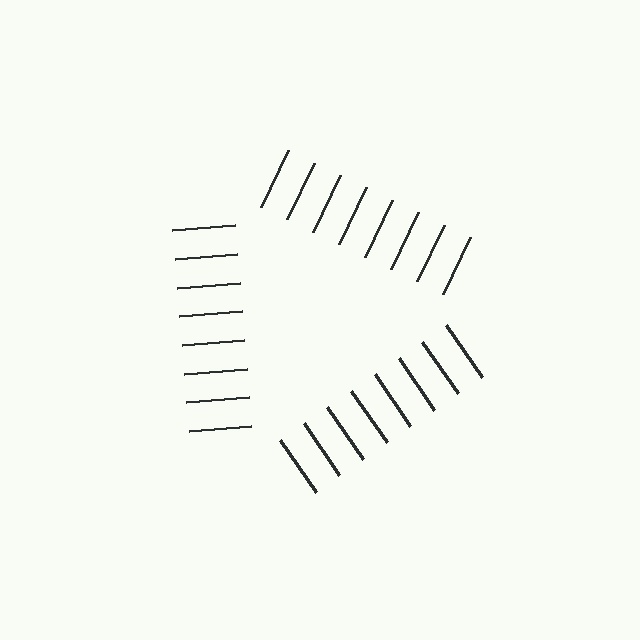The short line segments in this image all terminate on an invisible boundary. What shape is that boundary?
An illusory triangle — the line segments terminate on its edges but no continuous stroke is drawn.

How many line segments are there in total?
24 — 8 along each of the 3 edges.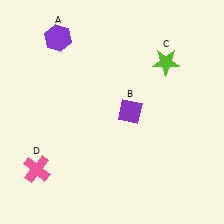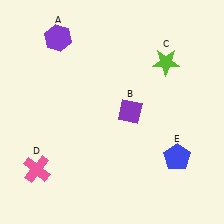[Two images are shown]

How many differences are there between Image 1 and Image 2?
There is 1 difference between the two images.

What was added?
A blue pentagon (E) was added in Image 2.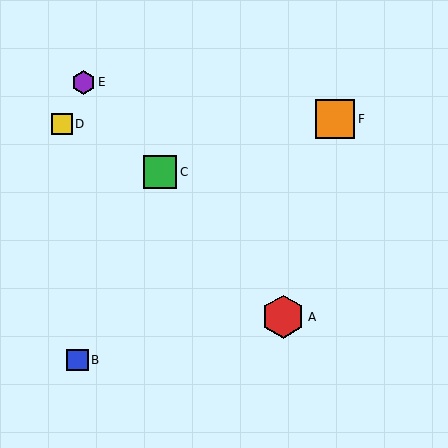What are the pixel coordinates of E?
Object E is at (84, 82).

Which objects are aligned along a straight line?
Objects A, C, E are aligned along a straight line.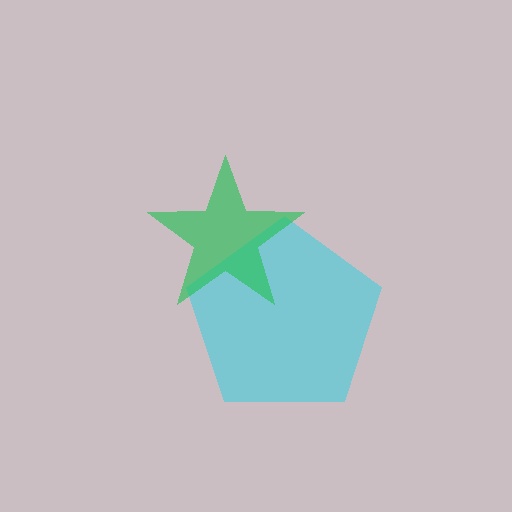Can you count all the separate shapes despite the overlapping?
Yes, there are 2 separate shapes.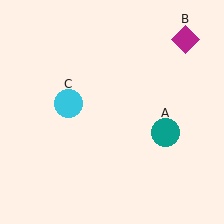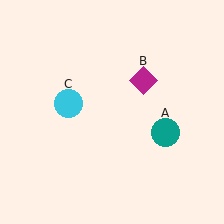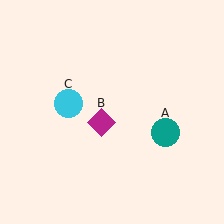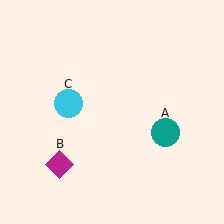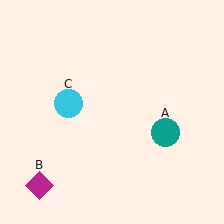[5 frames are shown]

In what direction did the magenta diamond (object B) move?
The magenta diamond (object B) moved down and to the left.